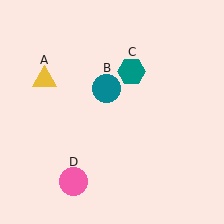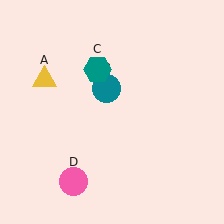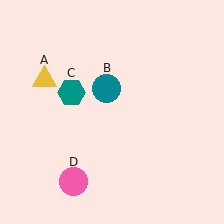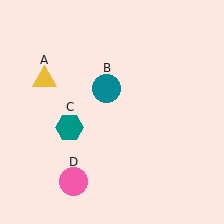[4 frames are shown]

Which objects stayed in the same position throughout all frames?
Yellow triangle (object A) and teal circle (object B) and pink circle (object D) remained stationary.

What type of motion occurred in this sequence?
The teal hexagon (object C) rotated counterclockwise around the center of the scene.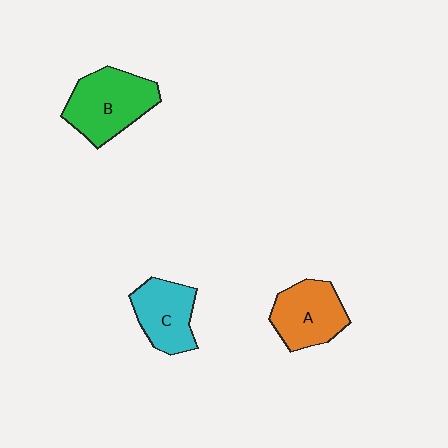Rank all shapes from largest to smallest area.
From largest to smallest: B (green), A (orange), C (cyan).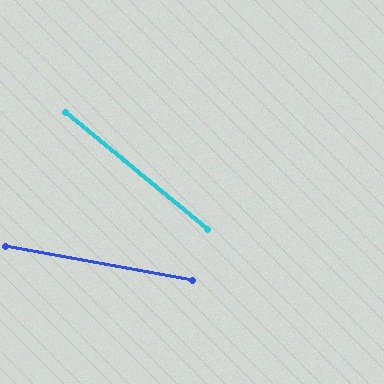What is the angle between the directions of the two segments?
Approximately 29 degrees.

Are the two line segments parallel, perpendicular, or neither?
Neither parallel nor perpendicular — they differ by about 29°.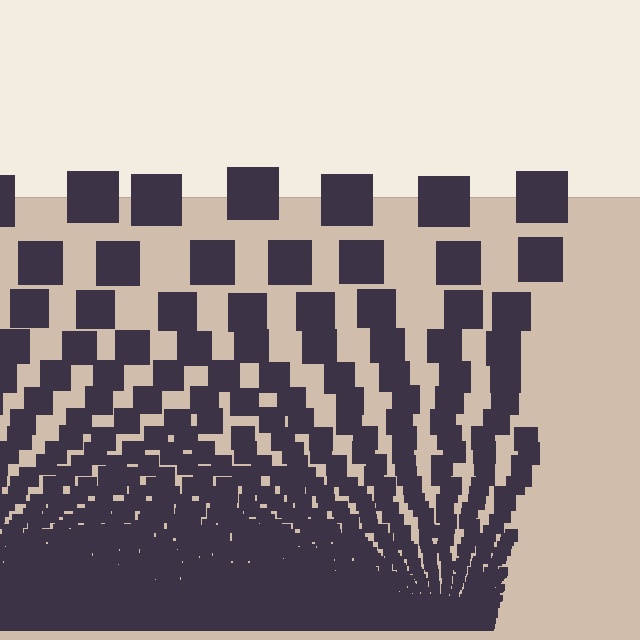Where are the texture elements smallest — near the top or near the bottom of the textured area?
Near the bottom.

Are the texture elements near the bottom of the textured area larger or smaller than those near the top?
Smaller. The gradient is inverted — elements near the bottom are smaller and denser.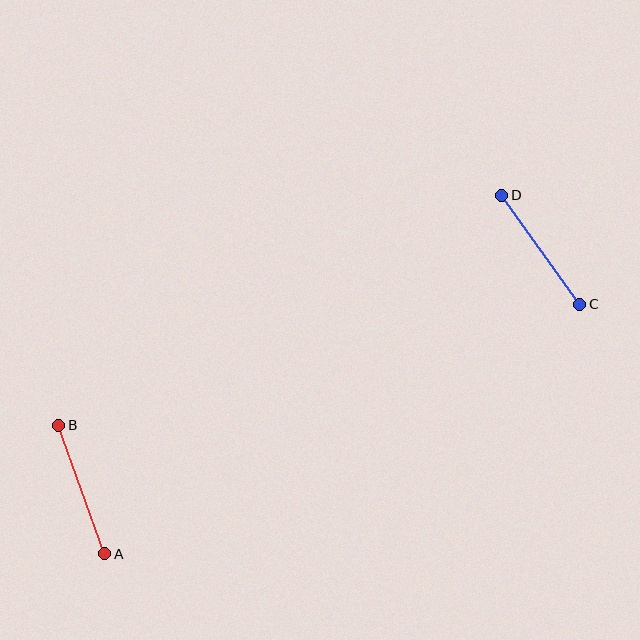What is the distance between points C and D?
The distance is approximately 134 pixels.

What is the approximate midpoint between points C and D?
The midpoint is at approximately (541, 250) pixels.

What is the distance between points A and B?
The distance is approximately 137 pixels.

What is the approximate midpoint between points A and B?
The midpoint is at approximately (82, 489) pixels.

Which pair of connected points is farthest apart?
Points A and B are farthest apart.